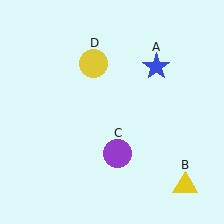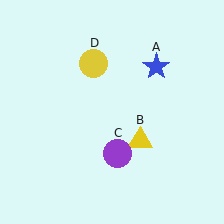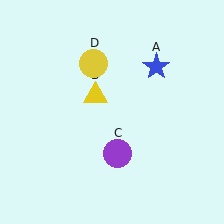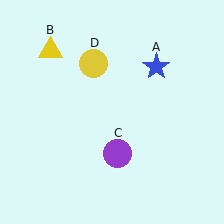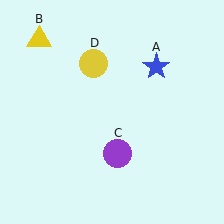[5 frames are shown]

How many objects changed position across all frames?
1 object changed position: yellow triangle (object B).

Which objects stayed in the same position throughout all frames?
Blue star (object A) and purple circle (object C) and yellow circle (object D) remained stationary.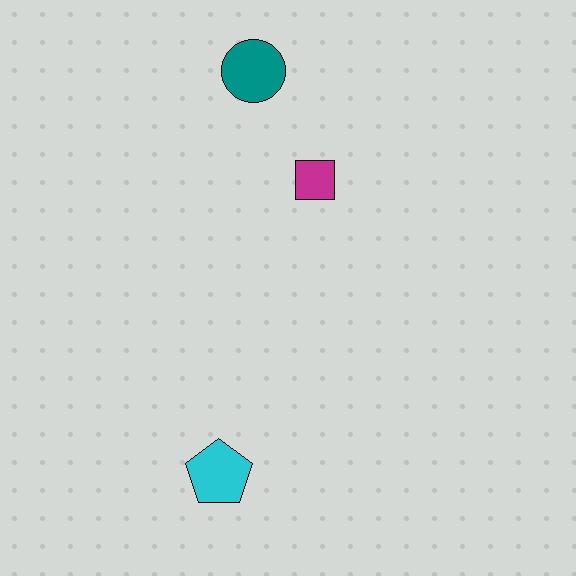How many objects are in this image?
There are 3 objects.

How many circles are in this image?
There is 1 circle.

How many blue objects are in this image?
There are no blue objects.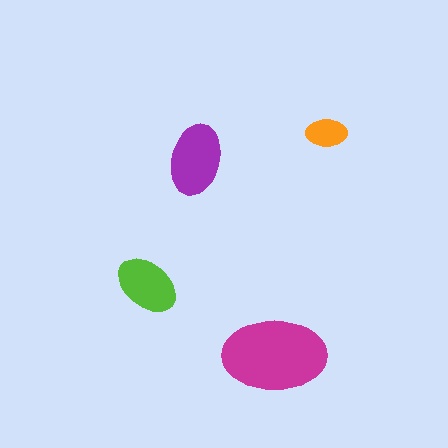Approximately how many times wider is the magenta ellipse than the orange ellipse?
About 2.5 times wider.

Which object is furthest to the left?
The lime ellipse is leftmost.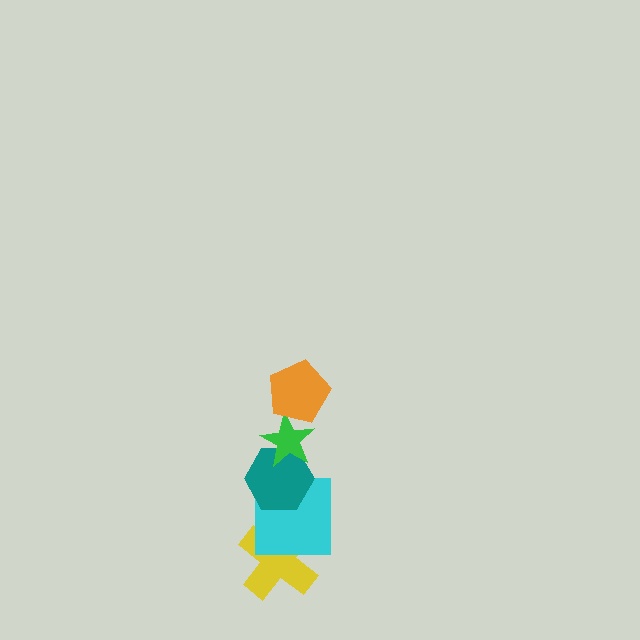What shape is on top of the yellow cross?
The cyan square is on top of the yellow cross.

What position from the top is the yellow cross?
The yellow cross is 5th from the top.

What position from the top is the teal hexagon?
The teal hexagon is 3rd from the top.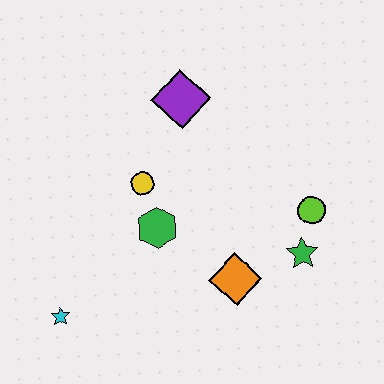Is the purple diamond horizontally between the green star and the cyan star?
Yes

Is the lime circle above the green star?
Yes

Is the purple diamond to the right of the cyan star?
Yes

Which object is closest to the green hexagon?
The yellow circle is closest to the green hexagon.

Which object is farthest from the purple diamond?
The cyan star is farthest from the purple diamond.